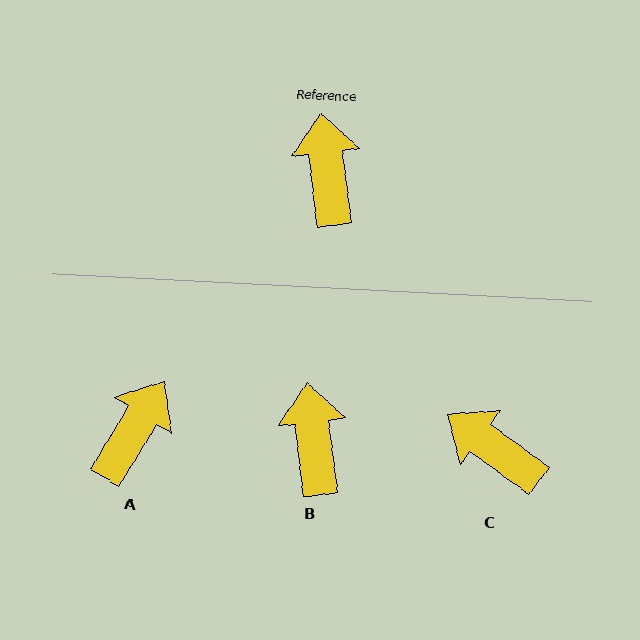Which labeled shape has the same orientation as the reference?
B.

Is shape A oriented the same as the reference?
No, it is off by about 39 degrees.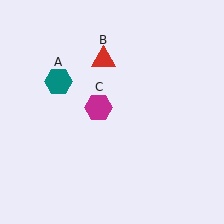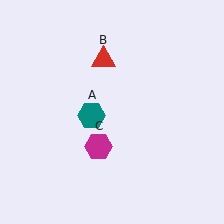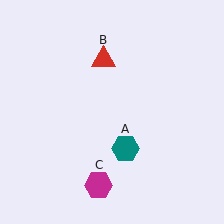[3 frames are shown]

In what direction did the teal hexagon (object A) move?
The teal hexagon (object A) moved down and to the right.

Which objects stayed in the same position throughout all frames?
Red triangle (object B) remained stationary.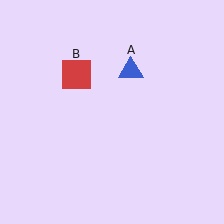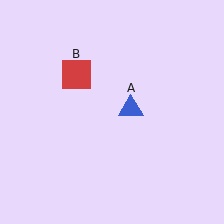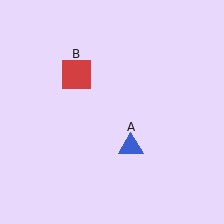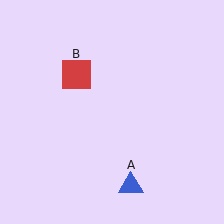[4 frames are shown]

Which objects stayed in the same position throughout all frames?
Red square (object B) remained stationary.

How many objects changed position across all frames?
1 object changed position: blue triangle (object A).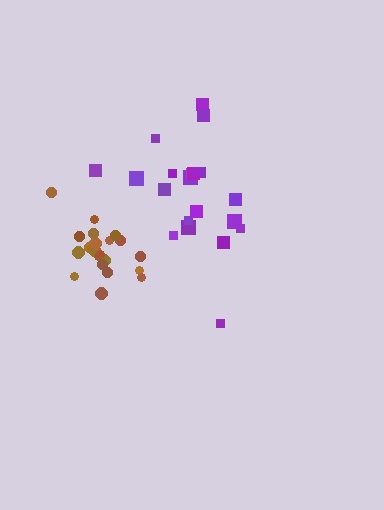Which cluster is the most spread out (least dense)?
Purple.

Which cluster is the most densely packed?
Brown.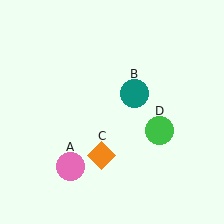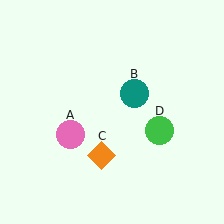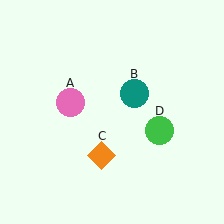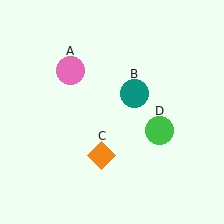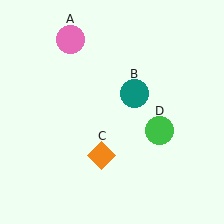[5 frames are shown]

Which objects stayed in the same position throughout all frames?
Teal circle (object B) and orange diamond (object C) and green circle (object D) remained stationary.